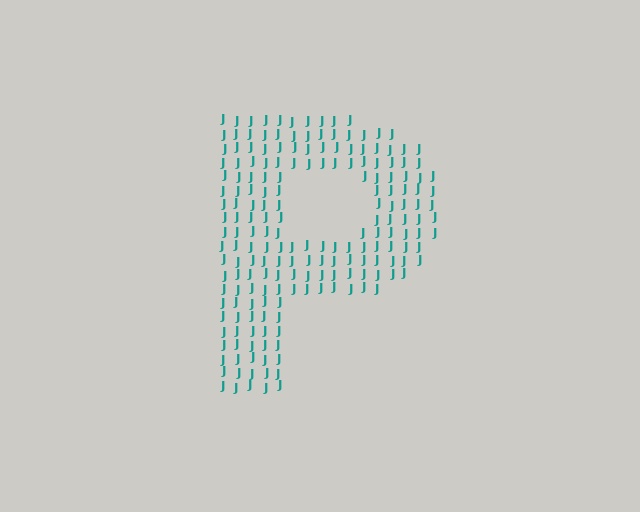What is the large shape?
The large shape is the letter P.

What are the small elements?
The small elements are letter J's.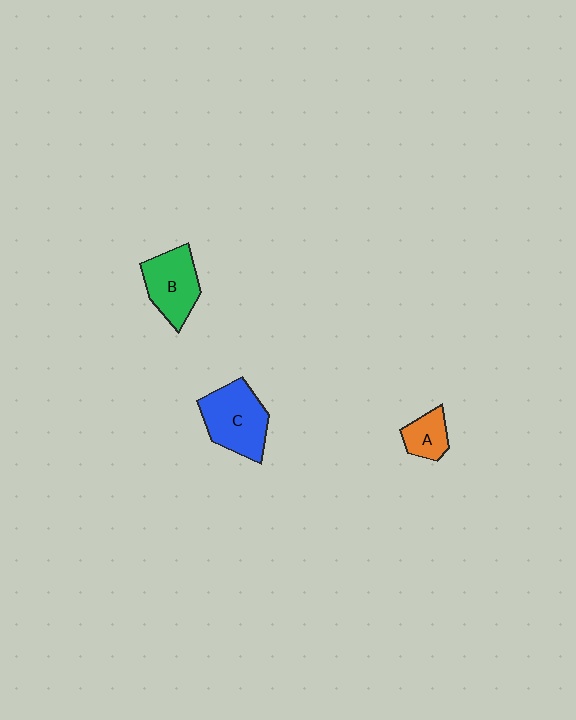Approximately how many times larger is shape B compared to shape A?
Approximately 1.8 times.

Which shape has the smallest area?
Shape A (orange).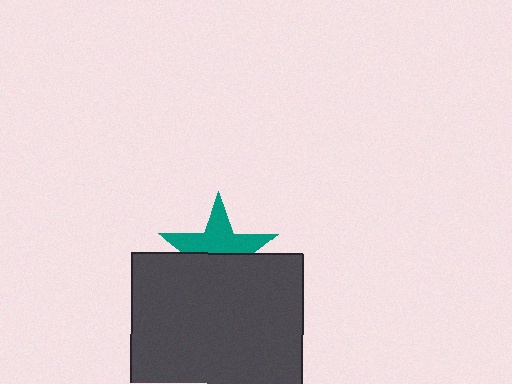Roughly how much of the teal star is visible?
About half of it is visible (roughly 53%).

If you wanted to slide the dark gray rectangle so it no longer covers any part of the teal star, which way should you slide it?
Slide it down — that is the most direct way to separate the two shapes.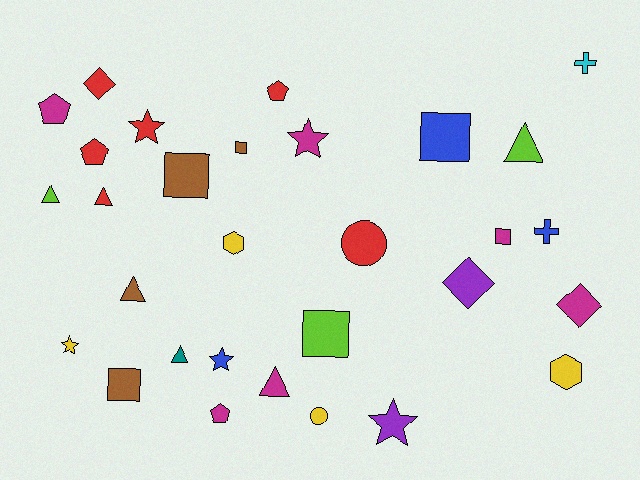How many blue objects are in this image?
There are 3 blue objects.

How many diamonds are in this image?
There are 3 diamonds.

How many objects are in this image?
There are 30 objects.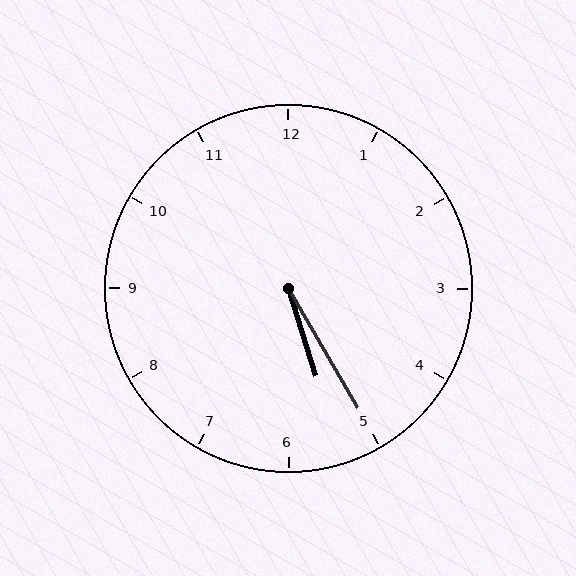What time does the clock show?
5:25.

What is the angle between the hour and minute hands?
Approximately 12 degrees.